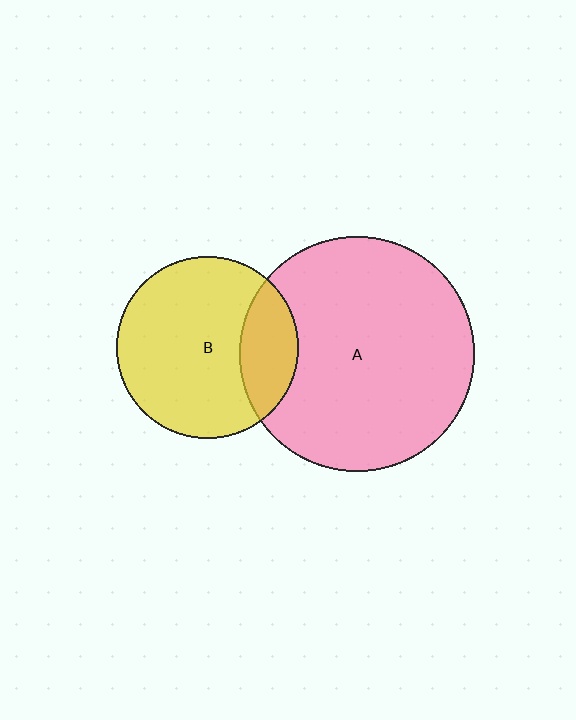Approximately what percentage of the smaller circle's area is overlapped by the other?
Approximately 20%.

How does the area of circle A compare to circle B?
Approximately 1.7 times.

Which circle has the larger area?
Circle A (pink).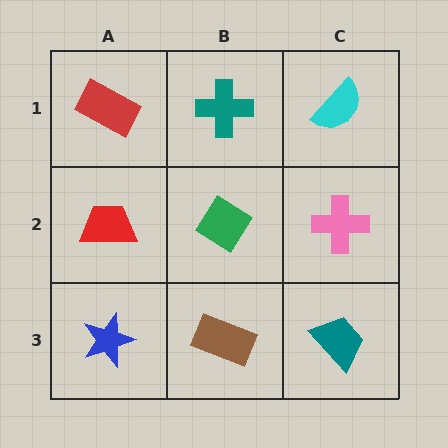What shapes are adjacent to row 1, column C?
A pink cross (row 2, column C), a teal cross (row 1, column B).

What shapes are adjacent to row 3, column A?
A red trapezoid (row 2, column A), a brown rectangle (row 3, column B).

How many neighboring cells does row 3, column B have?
3.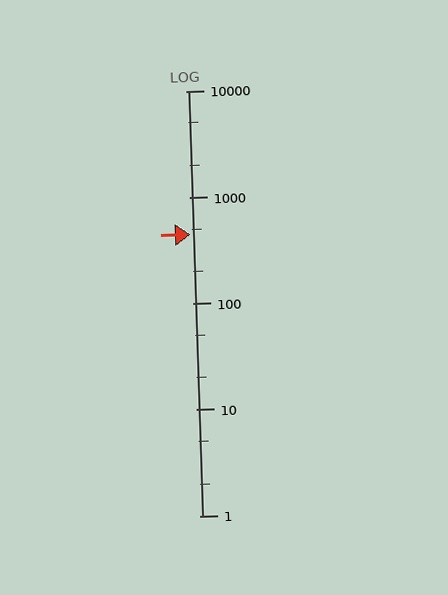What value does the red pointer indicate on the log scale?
The pointer indicates approximately 450.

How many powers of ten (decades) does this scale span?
The scale spans 4 decades, from 1 to 10000.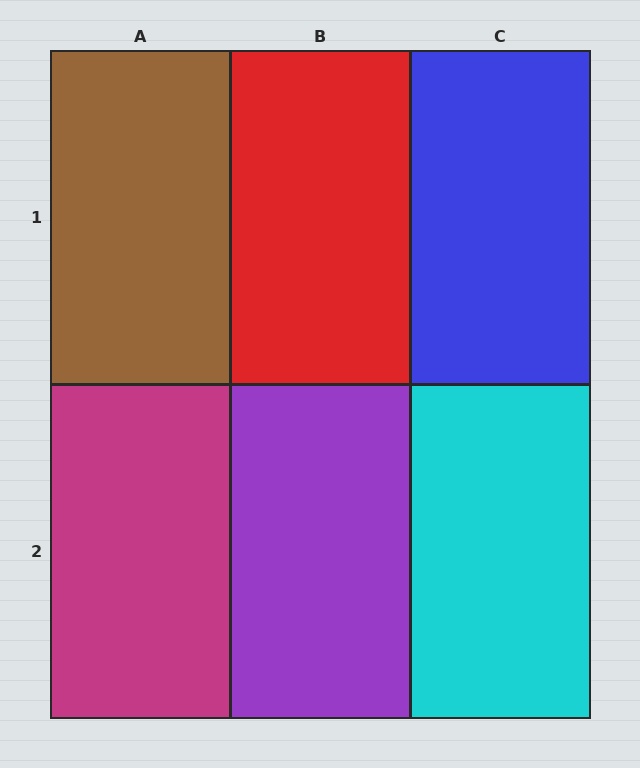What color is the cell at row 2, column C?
Cyan.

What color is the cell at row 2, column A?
Magenta.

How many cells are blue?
1 cell is blue.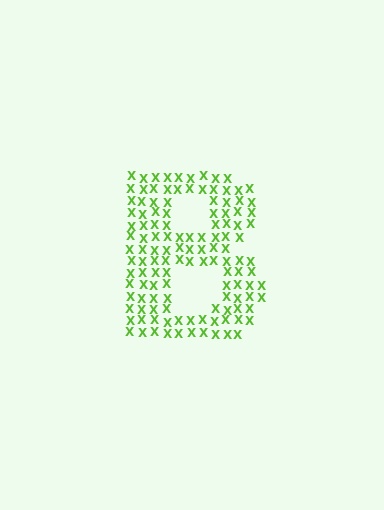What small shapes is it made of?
It is made of small letter X's.